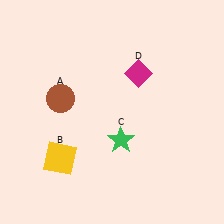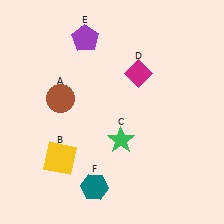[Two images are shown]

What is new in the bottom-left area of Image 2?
A teal hexagon (F) was added in the bottom-left area of Image 2.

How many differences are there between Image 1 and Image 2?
There are 2 differences between the two images.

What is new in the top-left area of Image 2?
A purple pentagon (E) was added in the top-left area of Image 2.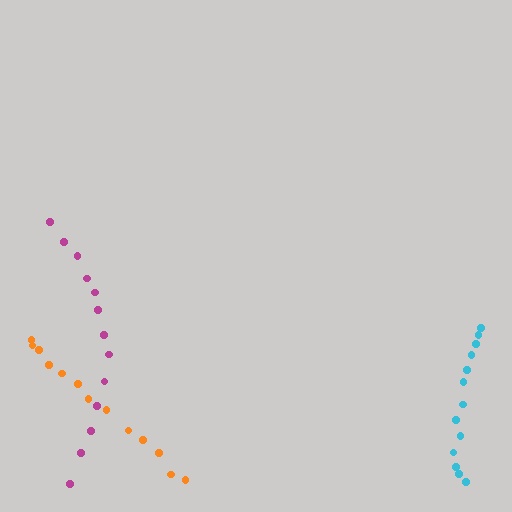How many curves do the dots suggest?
There are 3 distinct paths.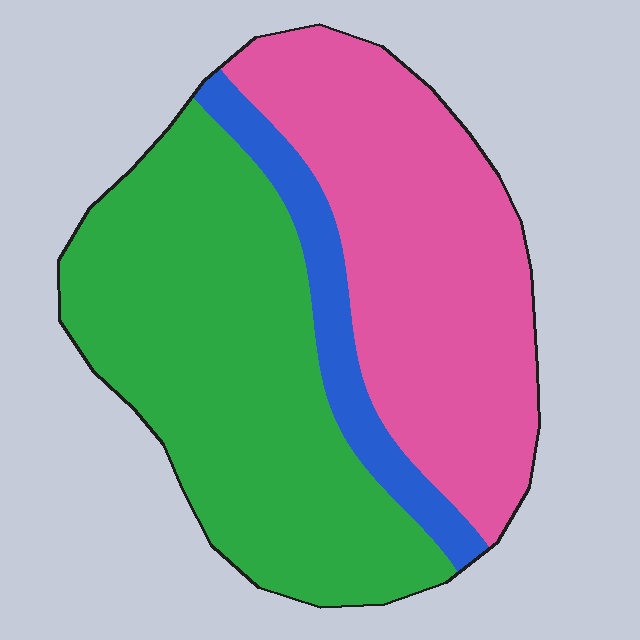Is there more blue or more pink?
Pink.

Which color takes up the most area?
Green, at roughly 50%.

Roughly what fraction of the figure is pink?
Pink takes up between a third and a half of the figure.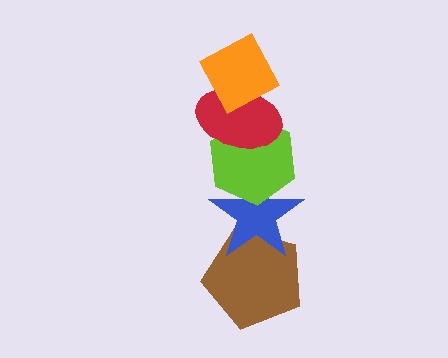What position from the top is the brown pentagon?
The brown pentagon is 5th from the top.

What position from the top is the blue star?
The blue star is 4th from the top.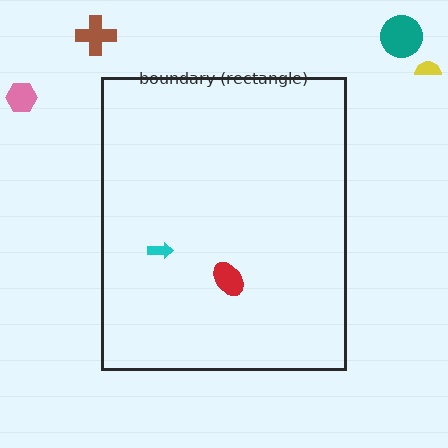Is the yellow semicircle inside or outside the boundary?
Outside.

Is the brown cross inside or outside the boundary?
Outside.